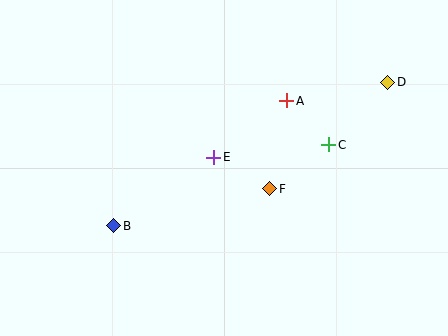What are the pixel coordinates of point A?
Point A is at (286, 101).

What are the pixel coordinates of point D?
Point D is at (388, 82).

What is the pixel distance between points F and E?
The distance between F and E is 64 pixels.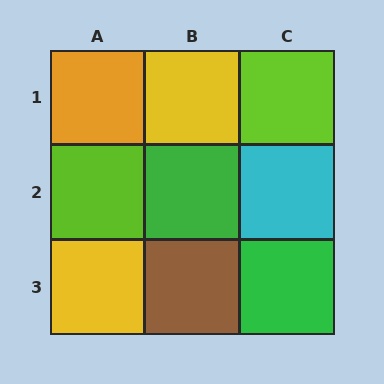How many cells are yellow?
2 cells are yellow.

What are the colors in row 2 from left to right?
Lime, green, cyan.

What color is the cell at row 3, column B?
Brown.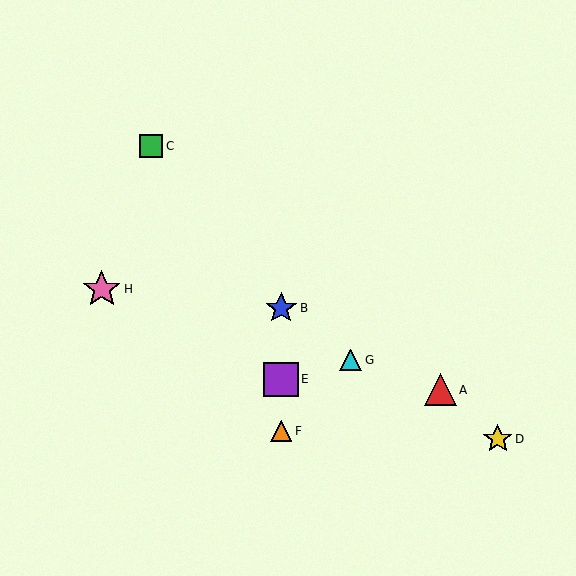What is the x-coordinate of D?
Object D is at x≈498.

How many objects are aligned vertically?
3 objects (B, E, F) are aligned vertically.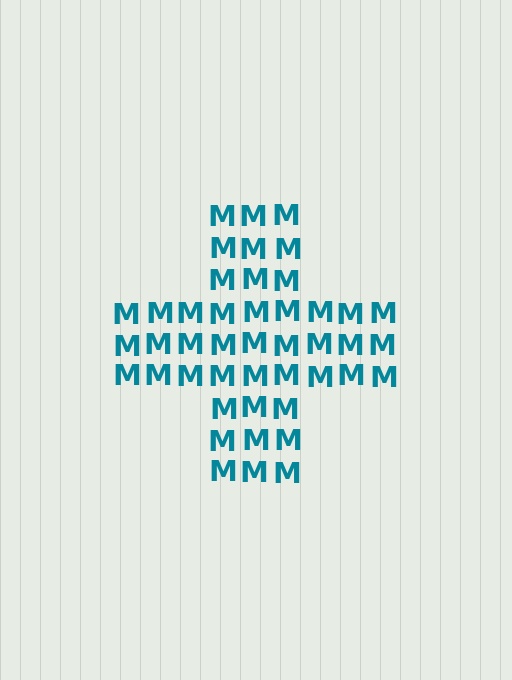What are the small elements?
The small elements are letter M's.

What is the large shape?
The large shape is a cross.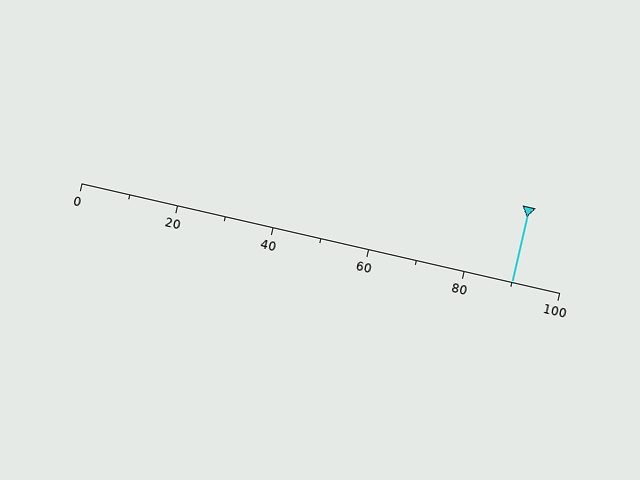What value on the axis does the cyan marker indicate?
The marker indicates approximately 90.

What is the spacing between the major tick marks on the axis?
The major ticks are spaced 20 apart.